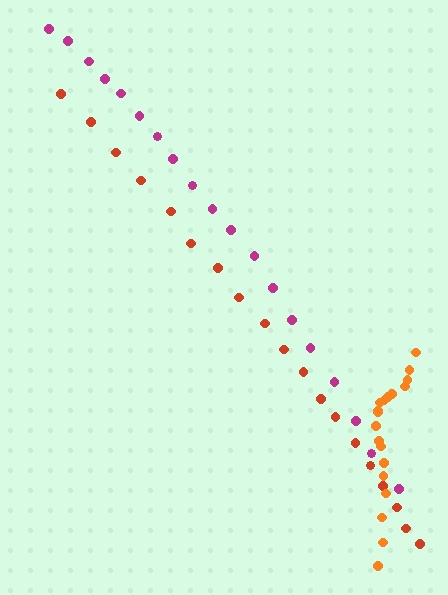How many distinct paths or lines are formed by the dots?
There are 3 distinct paths.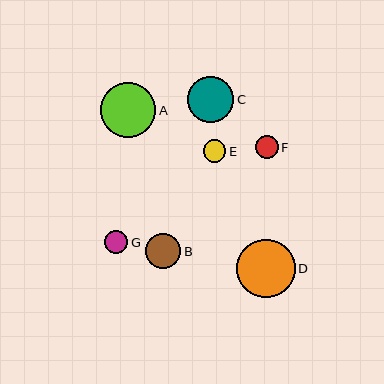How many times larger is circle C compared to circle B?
Circle C is approximately 1.3 times the size of circle B.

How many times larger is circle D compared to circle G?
Circle D is approximately 2.5 times the size of circle G.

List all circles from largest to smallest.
From largest to smallest: D, A, C, B, G, F, E.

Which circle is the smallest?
Circle E is the smallest with a size of approximately 23 pixels.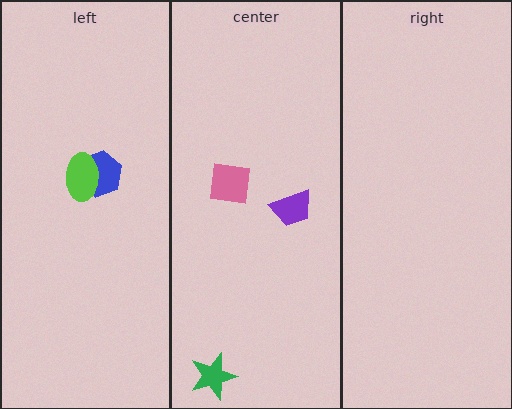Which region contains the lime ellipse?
The left region.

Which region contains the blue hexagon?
The left region.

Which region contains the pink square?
The center region.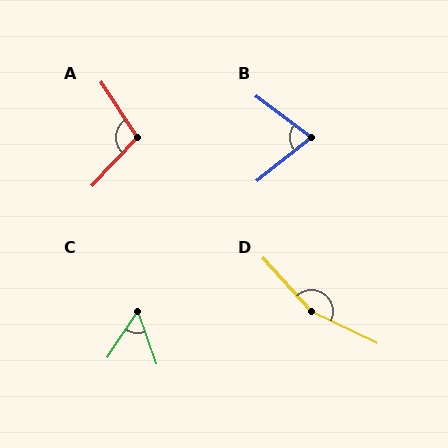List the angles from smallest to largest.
C (52°), B (75°), A (104°), D (158°).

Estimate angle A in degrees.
Approximately 104 degrees.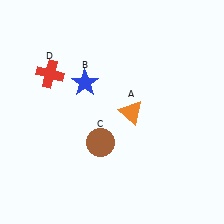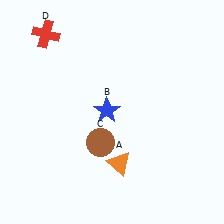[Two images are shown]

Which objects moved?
The objects that moved are: the orange triangle (A), the blue star (B), the red cross (D).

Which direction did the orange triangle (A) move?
The orange triangle (A) moved down.